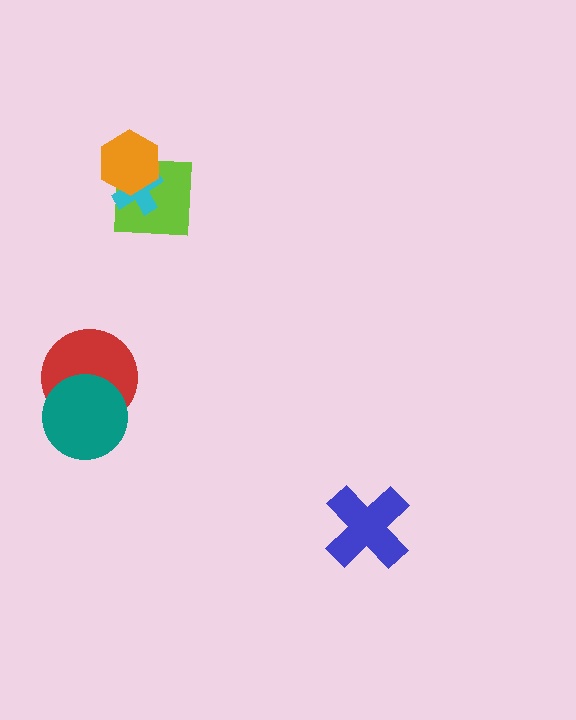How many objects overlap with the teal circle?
1 object overlaps with the teal circle.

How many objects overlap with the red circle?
1 object overlaps with the red circle.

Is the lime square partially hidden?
Yes, it is partially covered by another shape.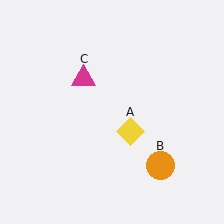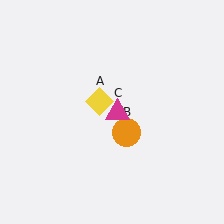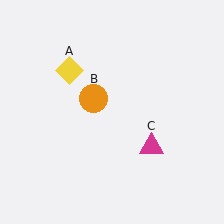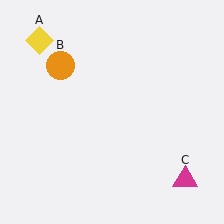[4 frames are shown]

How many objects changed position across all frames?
3 objects changed position: yellow diamond (object A), orange circle (object B), magenta triangle (object C).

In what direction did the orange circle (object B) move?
The orange circle (object B) moved up and to the left.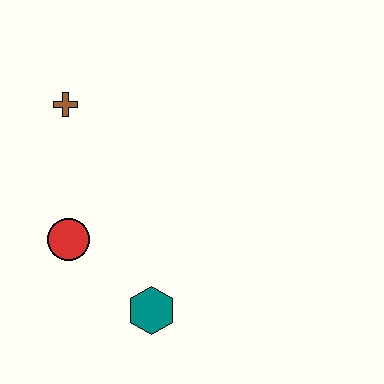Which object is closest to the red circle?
The teal hexagon is closest to the red circle.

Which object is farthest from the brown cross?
The teal hexagon is farthest from the brown cross.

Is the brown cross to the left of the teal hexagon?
Yes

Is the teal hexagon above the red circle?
No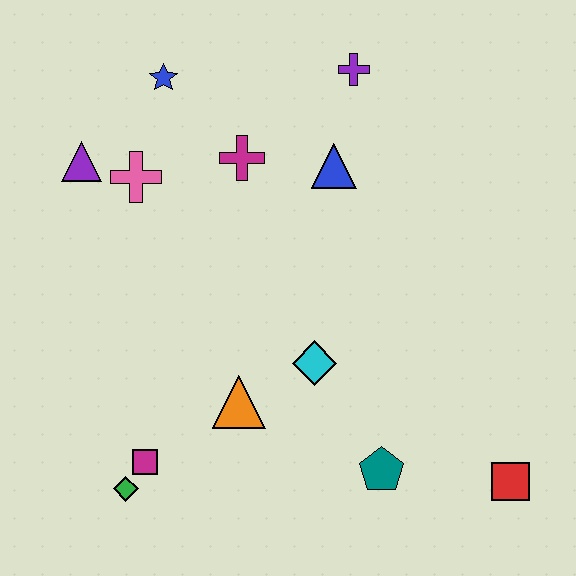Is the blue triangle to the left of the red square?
Yes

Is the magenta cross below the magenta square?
No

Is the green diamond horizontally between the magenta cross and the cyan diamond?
No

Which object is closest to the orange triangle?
The cyan diamond is closest to the orange triangle.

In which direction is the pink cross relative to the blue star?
The pink cross is below the blue star.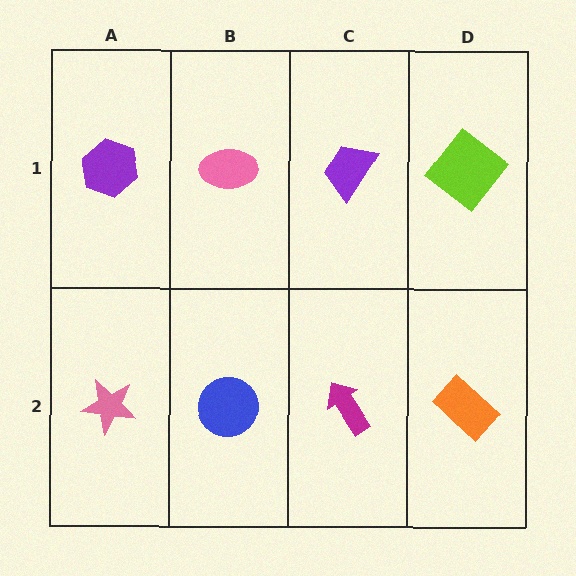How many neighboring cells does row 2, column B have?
3.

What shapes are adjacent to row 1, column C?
A magenta arrow (row 2, column C), a pink ellipse (row 1, column B), a lime diamond (row 1, column D).